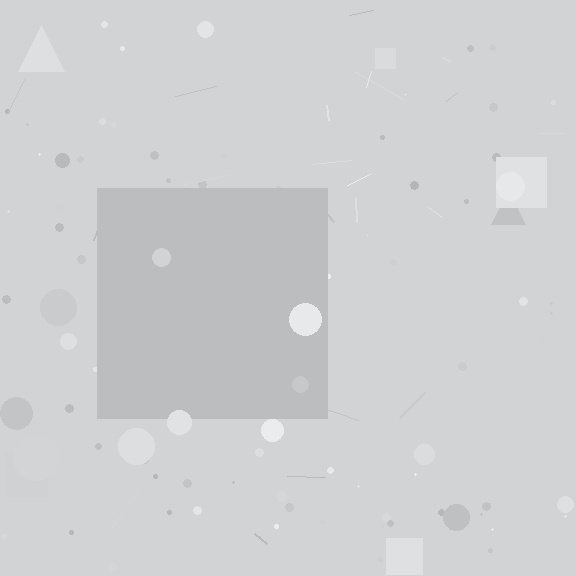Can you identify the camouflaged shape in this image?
The camouflaged shape is a square.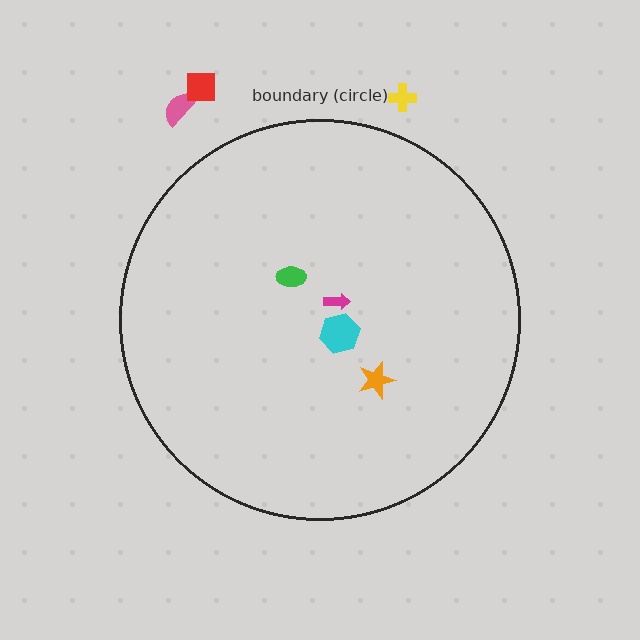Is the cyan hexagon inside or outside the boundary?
Inside.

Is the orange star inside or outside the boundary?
Inside.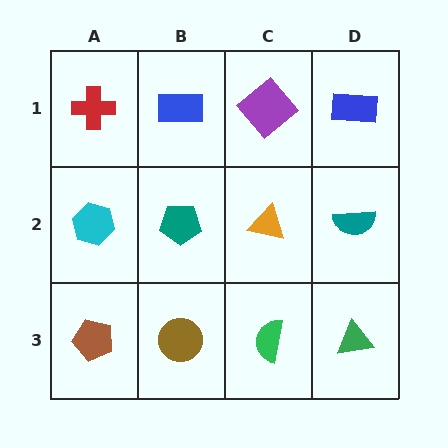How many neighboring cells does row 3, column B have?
3.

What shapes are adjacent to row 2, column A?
A red cross (row 1, column A), a brown pentagon (row 3, column A), a teal pentagon (row 2, column B).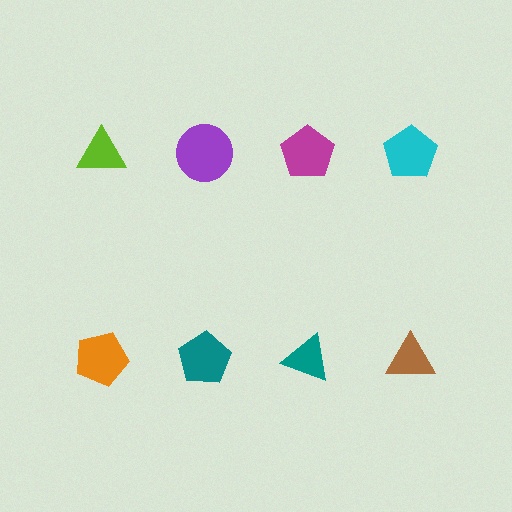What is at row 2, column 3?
A teal triangle.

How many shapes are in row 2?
4 shapes.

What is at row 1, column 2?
A purple circle.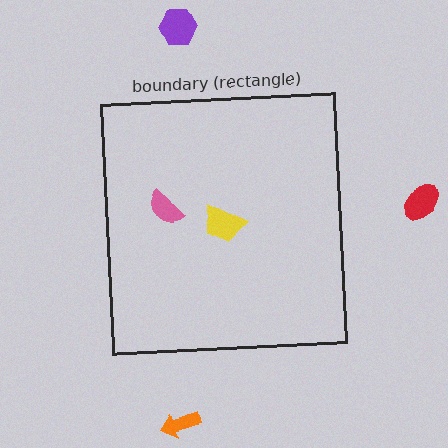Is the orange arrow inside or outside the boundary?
Outside.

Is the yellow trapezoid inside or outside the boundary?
Inside.